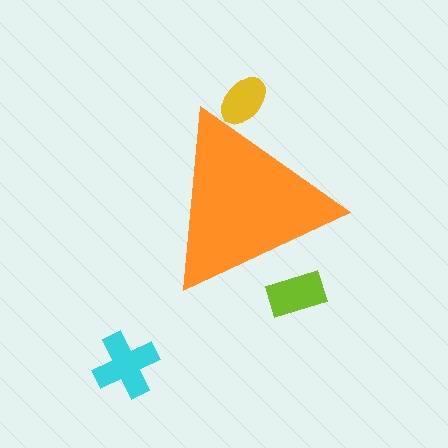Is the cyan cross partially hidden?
No, the cyan cross is fully visible.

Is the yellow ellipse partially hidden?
Yes, the yellow ellipse is partially hidden behind the orange triangle.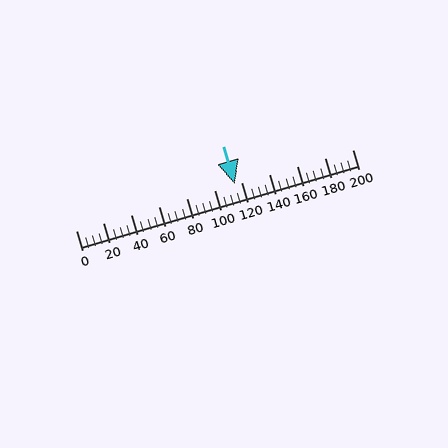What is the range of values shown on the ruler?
The ruler shows values from 0 to 200.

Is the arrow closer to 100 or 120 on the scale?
The arrow is closer to 120.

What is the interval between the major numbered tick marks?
The major tick marks are spaced 20 units apart.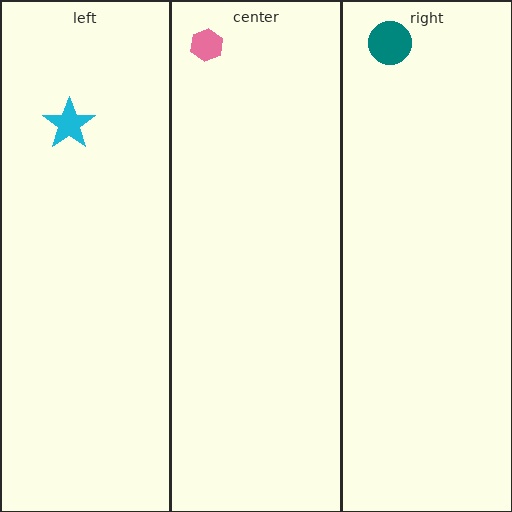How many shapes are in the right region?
1.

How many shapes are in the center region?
1.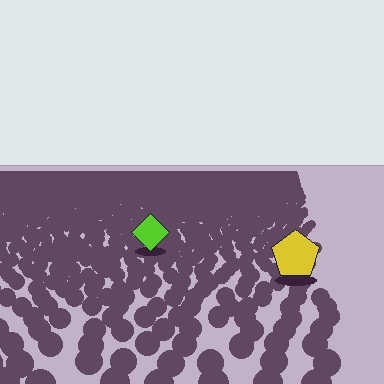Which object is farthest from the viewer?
The lime diamond is farthest from the viewer. It appears smaller and the ground texture around it is denser.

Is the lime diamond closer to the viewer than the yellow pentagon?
No. The yellow pentagon is closer — you can tell from the texture gradient: the ground texture is coarser near it.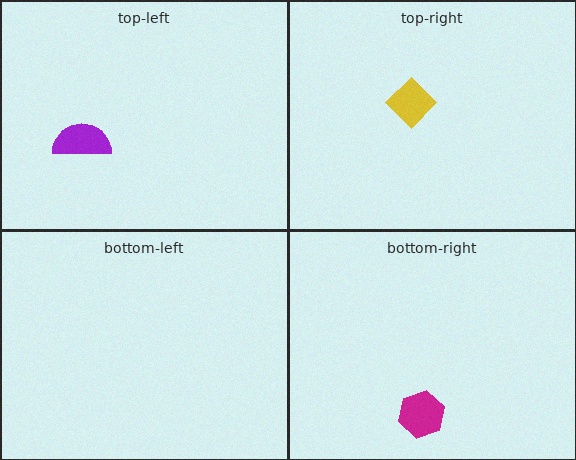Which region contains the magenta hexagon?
The bottom-right region.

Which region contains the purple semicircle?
The top-left region.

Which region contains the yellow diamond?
The top-right region.